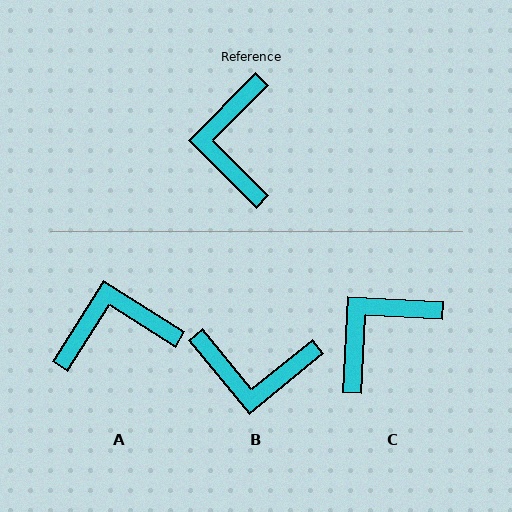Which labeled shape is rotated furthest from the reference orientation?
B, about 84 degrees away.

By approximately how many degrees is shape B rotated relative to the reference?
Approximately 84 degrees counter-clockwise.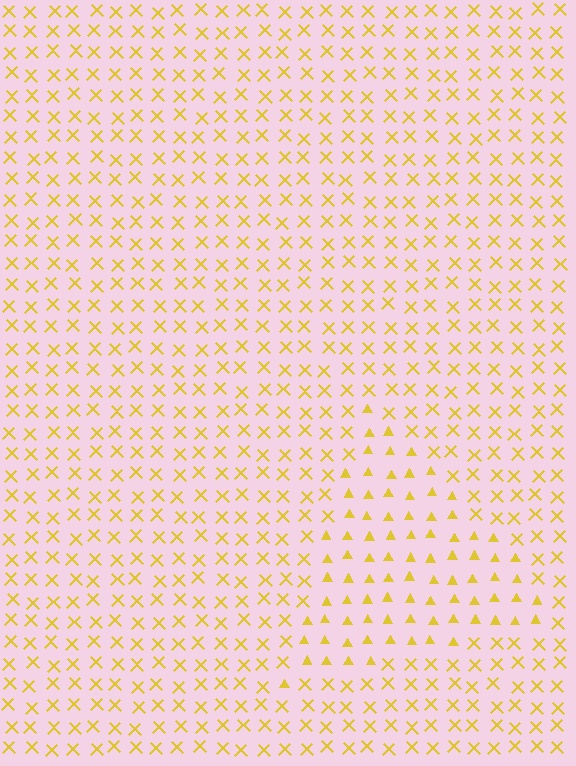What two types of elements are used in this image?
The image uses triangles inside the triangle region and X marks outside it.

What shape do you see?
I see a triangle.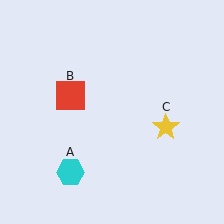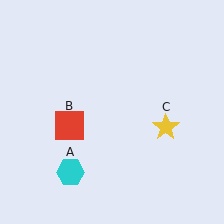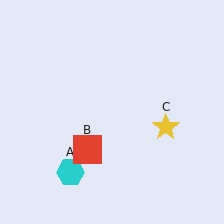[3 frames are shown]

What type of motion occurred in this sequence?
The red square (object B) rotated counterclockwise around the center of the scene.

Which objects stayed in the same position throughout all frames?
Cyan hexagon (object A) and yellow star (object C) remained stationary.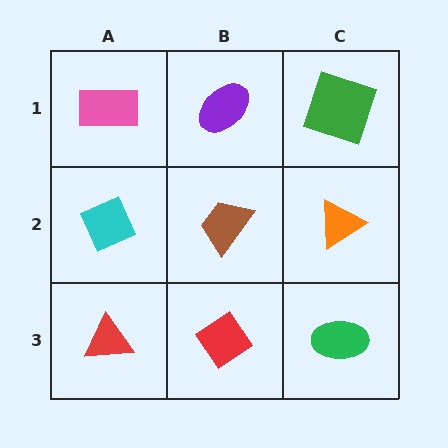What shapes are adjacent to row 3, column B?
A brown trapezoid (row 2, column B), a red triangle (row 3, column A), a green ellipse (row 3, column C).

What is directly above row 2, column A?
A pink rectangle.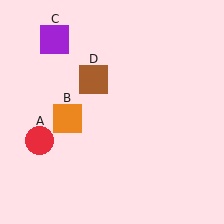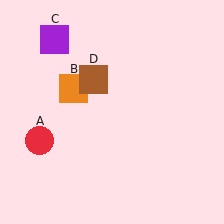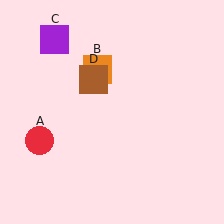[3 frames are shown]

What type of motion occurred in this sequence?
The orange square (object B) rotated clockwise around the center of the scene.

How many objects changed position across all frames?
1 object changed position: orange square (object B).